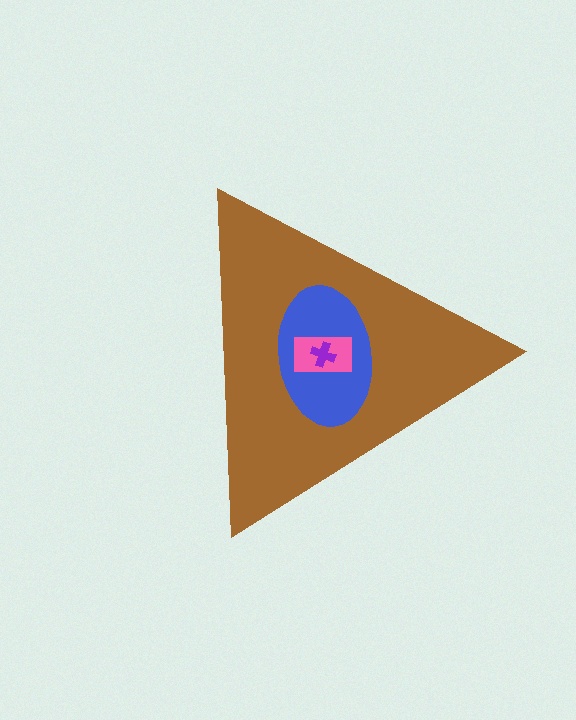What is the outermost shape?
The brown triangle.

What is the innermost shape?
The purple cross.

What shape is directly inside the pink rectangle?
The purple cross.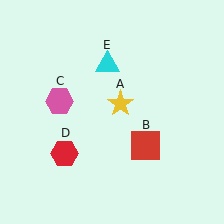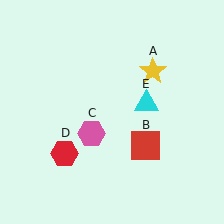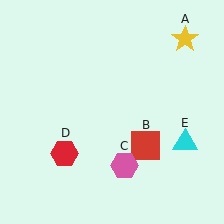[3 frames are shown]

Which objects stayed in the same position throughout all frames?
Red square (object B) and red hexagon (object D) remained stationary.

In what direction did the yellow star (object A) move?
The yellow star (object A) moved up and to the right.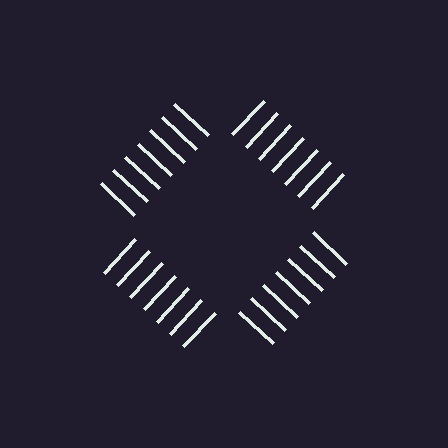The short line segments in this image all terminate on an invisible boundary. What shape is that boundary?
An illusory square — the line segments terminate on its edges but no continuous stroke is drawn.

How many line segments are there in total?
28 — 7 along each of the 4 edges.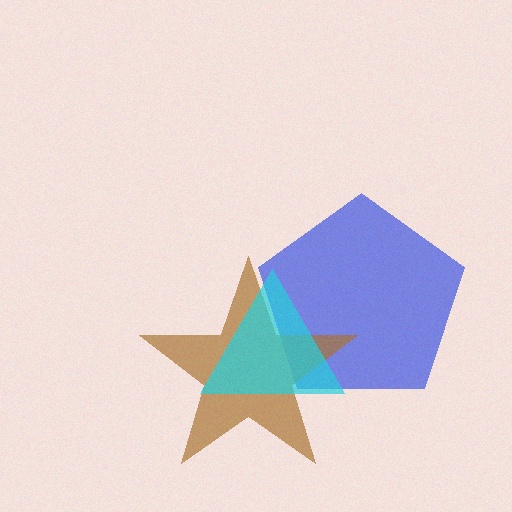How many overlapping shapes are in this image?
There are 3 overlapping shapes in the image.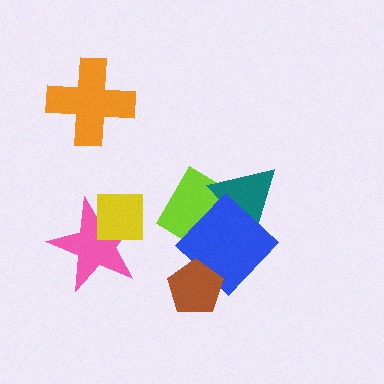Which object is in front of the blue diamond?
The brown pentagon is in front of the blue diamond.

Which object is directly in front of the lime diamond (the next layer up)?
The teal triangle is directly in front of the lime diamond.